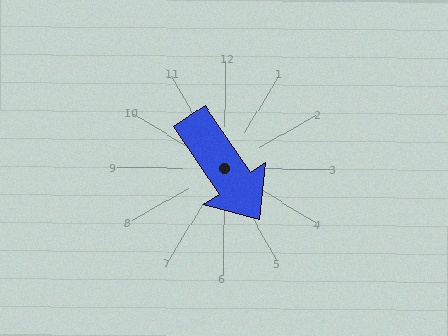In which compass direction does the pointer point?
Southeast.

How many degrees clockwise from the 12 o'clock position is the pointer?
Approximately 146 degrees.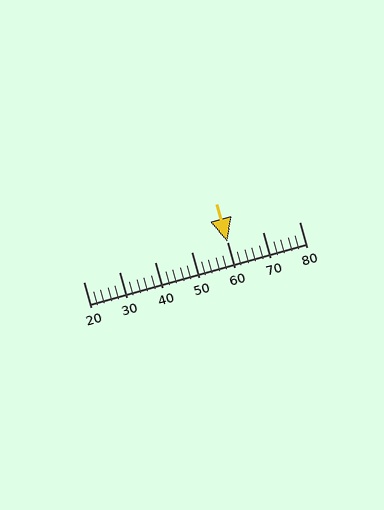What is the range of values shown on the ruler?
The ruler shows values from 20 to 80.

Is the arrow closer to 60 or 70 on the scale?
The arrow is closer to 60.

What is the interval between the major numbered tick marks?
The major tick marks are spaced 10 units apart.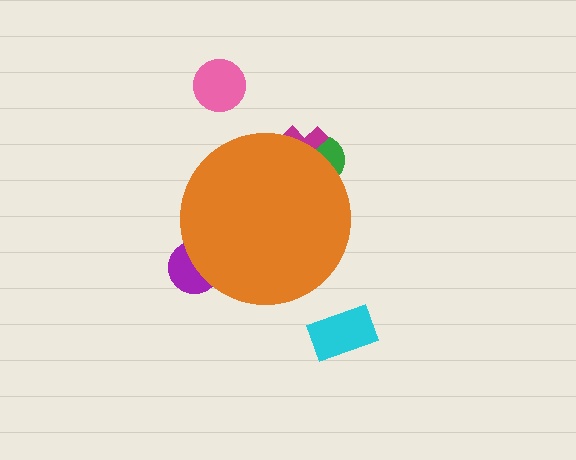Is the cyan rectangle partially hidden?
No, the cyan rectangle is fully visible.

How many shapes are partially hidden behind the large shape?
3 shapes are partially hidden.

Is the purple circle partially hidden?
Yes, the purple circle is partially hidden behind the orange circle.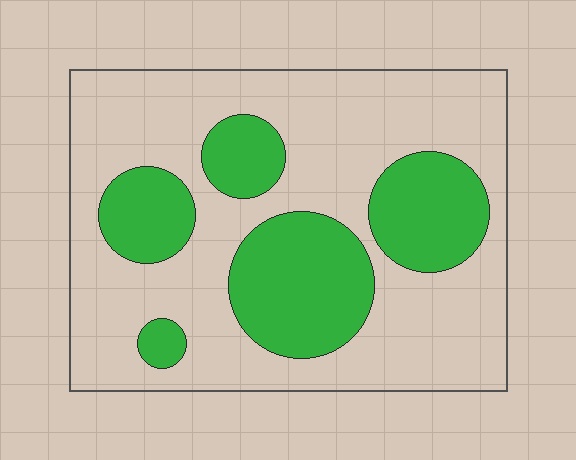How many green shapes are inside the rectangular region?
5.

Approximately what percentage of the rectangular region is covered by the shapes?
Approximately 30%.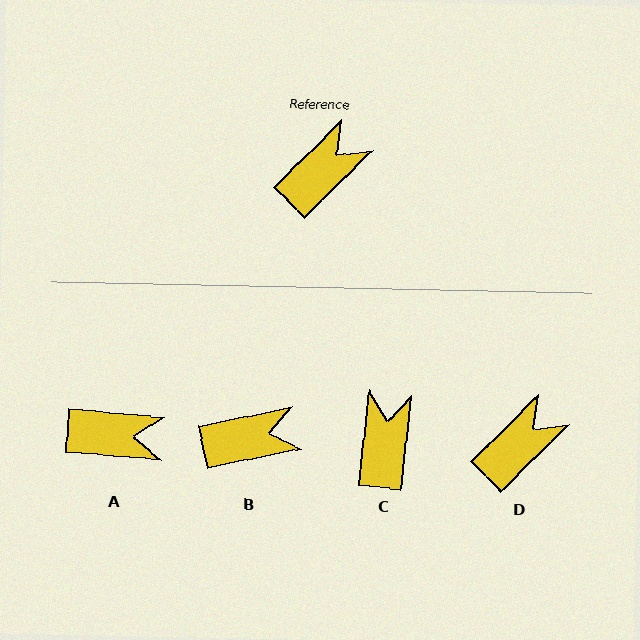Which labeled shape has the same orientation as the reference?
D.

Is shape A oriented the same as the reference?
No, it is off by about 50 degrees.